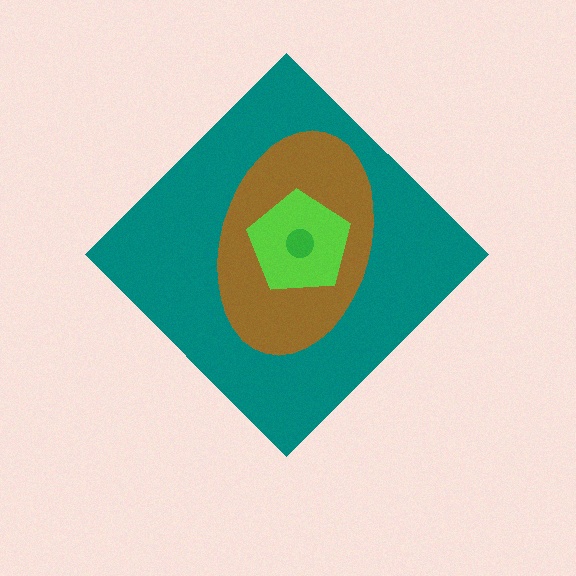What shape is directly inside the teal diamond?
The brown ellipse.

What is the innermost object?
The green circle.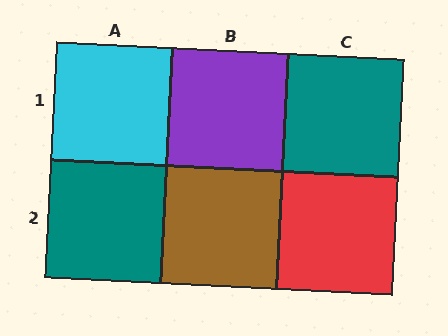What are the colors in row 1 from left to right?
Cyan, purple, teal.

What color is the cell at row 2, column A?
Teal.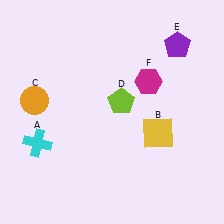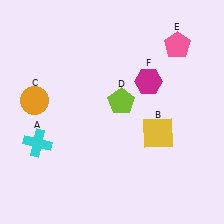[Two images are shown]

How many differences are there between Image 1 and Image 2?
There is 1 difference between the two images.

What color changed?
The pentagon (E) changed from purple in Image 1 to pink in Image 2.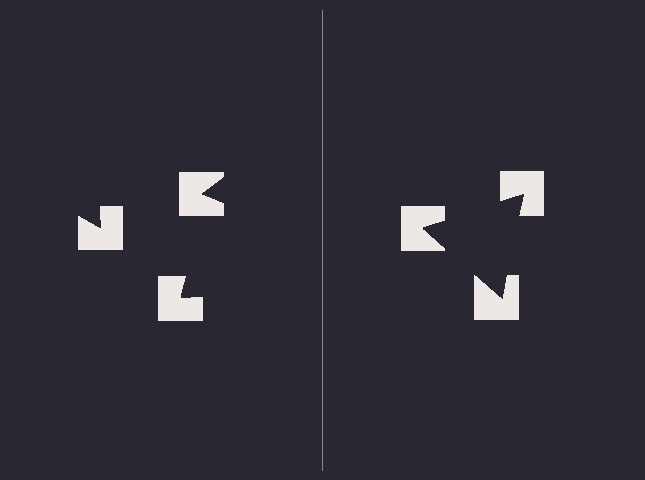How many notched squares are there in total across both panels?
6 — 3 on each side.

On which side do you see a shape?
An illusory triangle appears on the right side. On the left side the wedge cuts are rotated, so no coherent shape forms.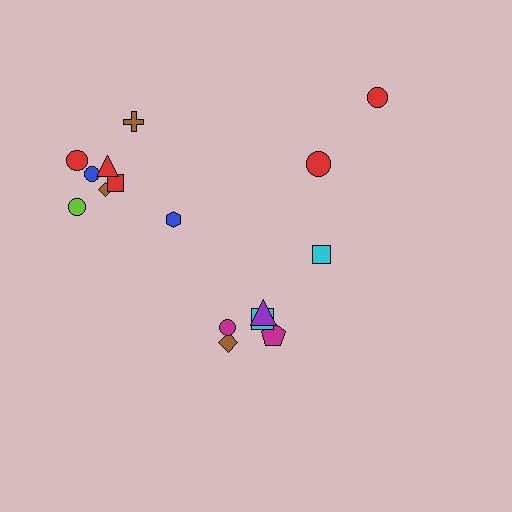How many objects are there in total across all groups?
There are 16 objects.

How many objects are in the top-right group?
There are 3 objects.